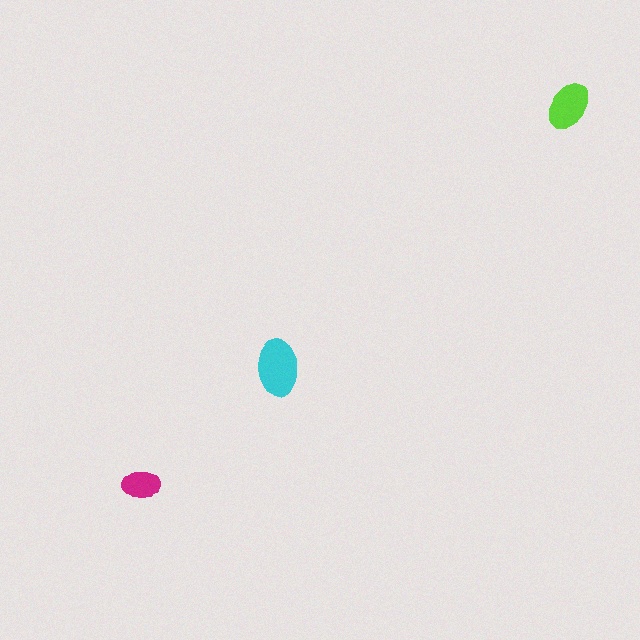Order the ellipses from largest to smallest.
the cyan one, the lime one, the magenta one.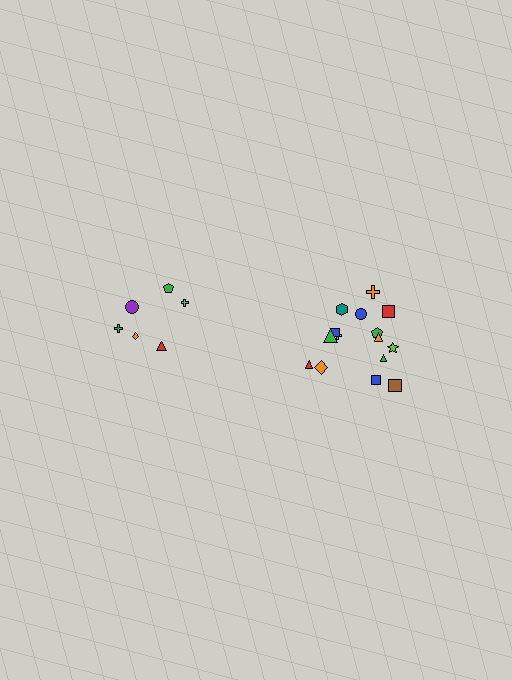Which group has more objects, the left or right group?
The right group.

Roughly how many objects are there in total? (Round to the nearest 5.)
Roughly 20 objects in total.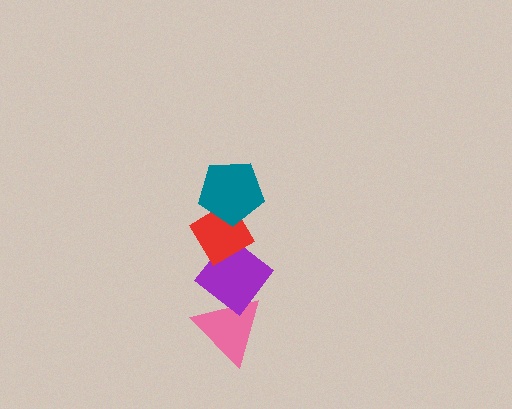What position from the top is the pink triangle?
The pink triangle is 4th from the top.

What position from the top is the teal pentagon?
The teal pentagon is 1st from the top.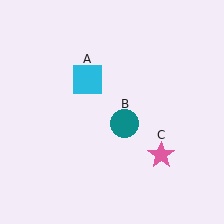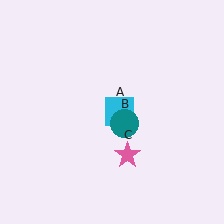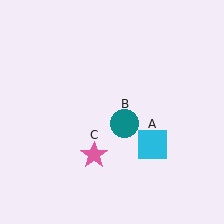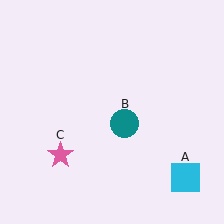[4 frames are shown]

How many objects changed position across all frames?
2 objects changed position: cyan square (object A), pink star (object C).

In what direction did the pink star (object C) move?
The pink star (object C) moved left.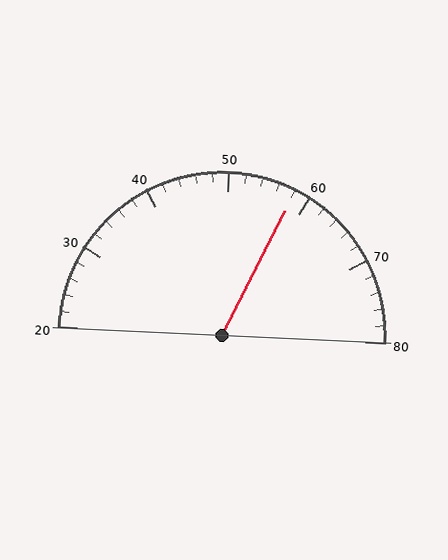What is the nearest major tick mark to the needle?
The nearest major tick mark is 60.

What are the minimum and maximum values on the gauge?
The gauge ranges from 20 to 80.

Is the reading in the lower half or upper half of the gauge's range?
The reading is in the upper half of the range (20 to 80).